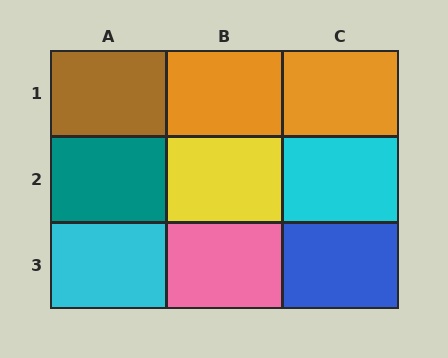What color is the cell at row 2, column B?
Yellow.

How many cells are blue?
1 cell is blue.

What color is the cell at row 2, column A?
Teal.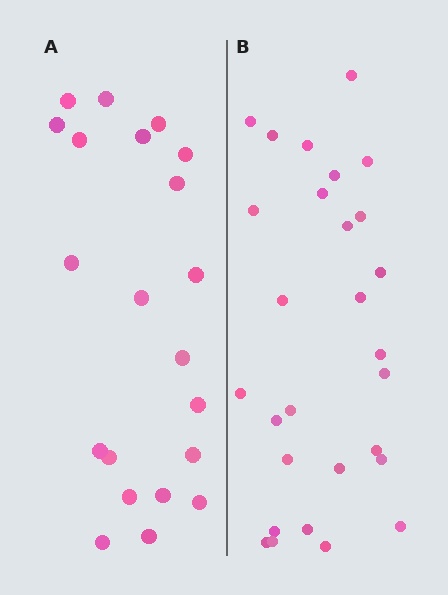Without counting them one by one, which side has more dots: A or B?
Region B (the right region) has more dots.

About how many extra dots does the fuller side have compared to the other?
Region B has roughly 8 or so more dots than region A.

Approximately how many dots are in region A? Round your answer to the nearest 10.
About 20 dots. (The exact count is 21, which rounds to 20.)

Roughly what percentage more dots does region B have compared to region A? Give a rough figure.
About 35% more.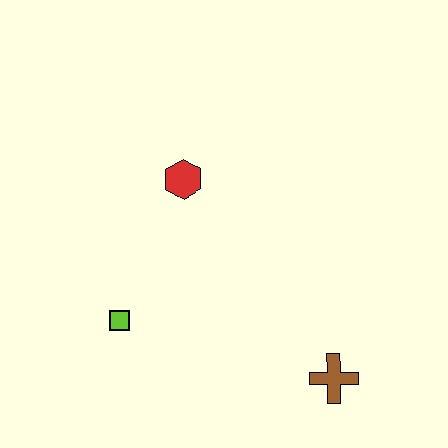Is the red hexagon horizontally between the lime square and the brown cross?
Yes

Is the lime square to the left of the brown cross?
Yes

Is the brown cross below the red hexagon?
Yes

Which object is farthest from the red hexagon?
The brown cross is farthest from the red hexagon.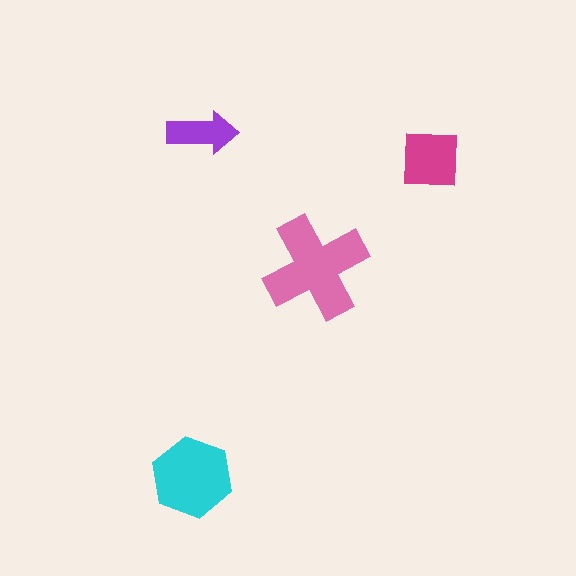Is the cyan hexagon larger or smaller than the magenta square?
Larger.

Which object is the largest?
The pink cross.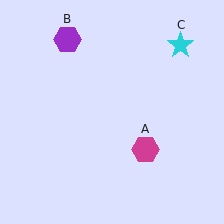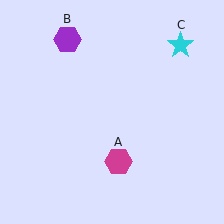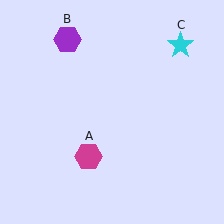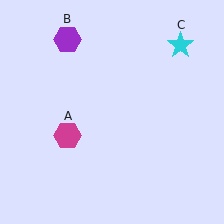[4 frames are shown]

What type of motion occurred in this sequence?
The magenta hexagon (object A) rotated clockwise around the center of the scene.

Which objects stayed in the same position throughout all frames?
Purple hexagon (object B) and cyan star (object C) remained stationary.